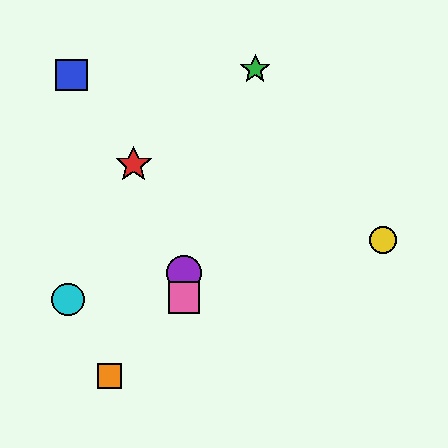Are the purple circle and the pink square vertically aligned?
Yes, both are at x≈184.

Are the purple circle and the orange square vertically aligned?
No, the purple circle is at x≈184 and the orange square is at x≈110.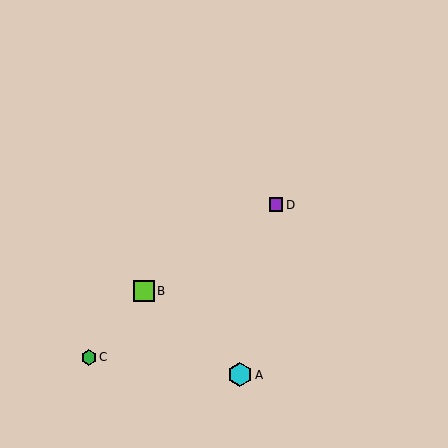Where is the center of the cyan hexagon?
The center of the cyan hexagon is at (240, 375).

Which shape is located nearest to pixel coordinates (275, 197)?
The purple square (labeled D) at (276, 205) is nearest to that location.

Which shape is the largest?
The cyan hexagon (labeled A) is the largest.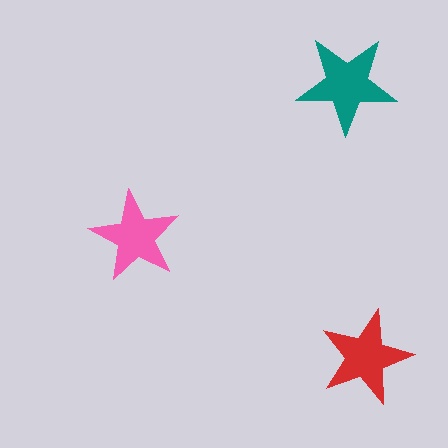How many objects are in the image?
There are 3 objects in the image.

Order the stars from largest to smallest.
the teal one, the red one, the pink one.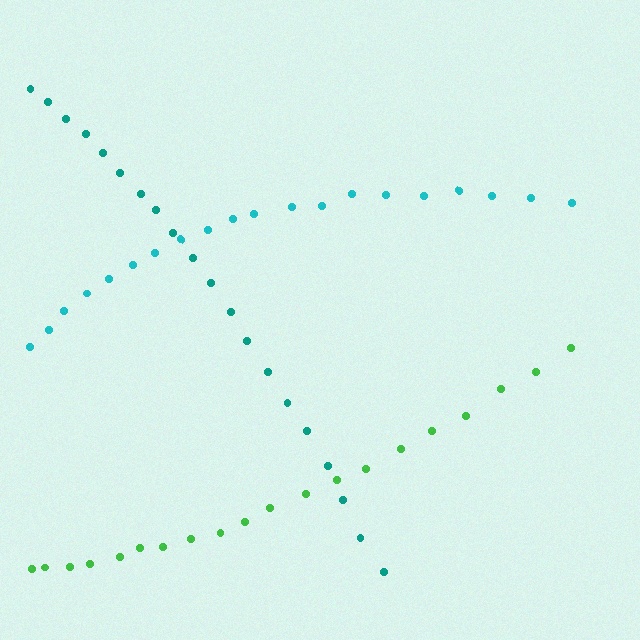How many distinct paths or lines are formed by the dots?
There are 3 distinct paths.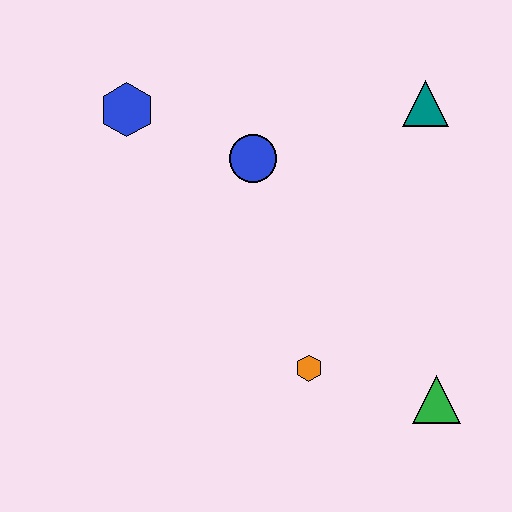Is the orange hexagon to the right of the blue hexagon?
Yes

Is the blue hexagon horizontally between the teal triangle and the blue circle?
No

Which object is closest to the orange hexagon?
The green triangle is closest to the orange hexagon.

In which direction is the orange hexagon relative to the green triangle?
The orange hexagon is to the left of the green triangle.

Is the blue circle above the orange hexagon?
Yes